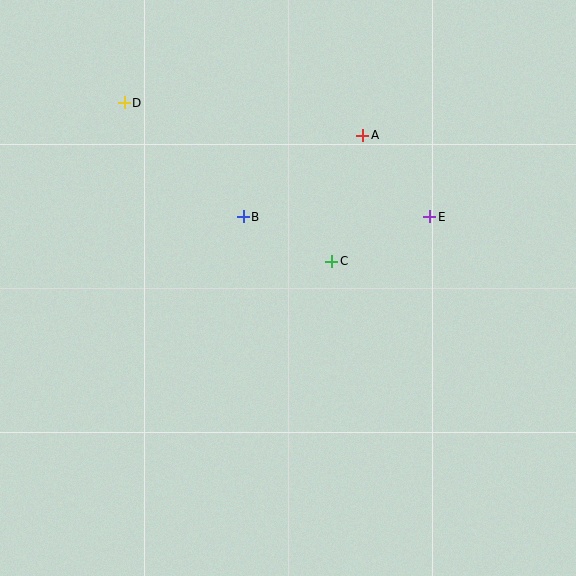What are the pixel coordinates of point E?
Point E is at (430, 217).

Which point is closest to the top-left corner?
Point D is closest to the top-left corner.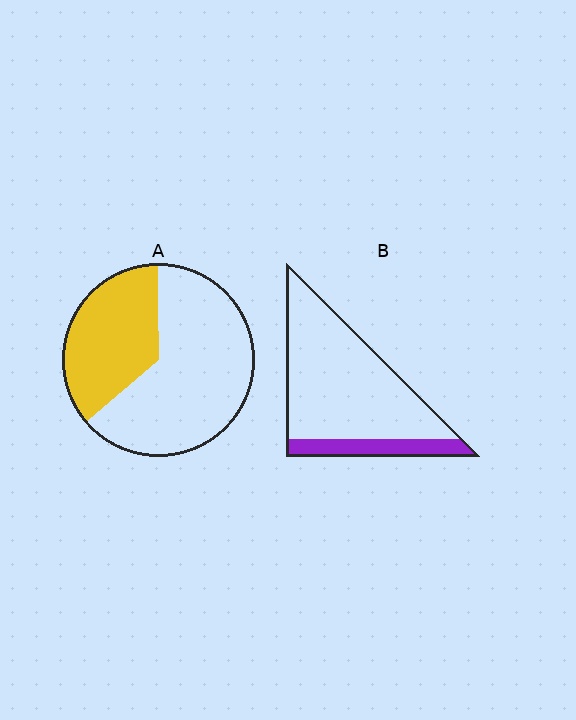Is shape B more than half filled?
No.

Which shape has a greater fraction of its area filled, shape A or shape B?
Shape A.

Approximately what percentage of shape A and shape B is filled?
A is approximately 35% and B is approximately 20%.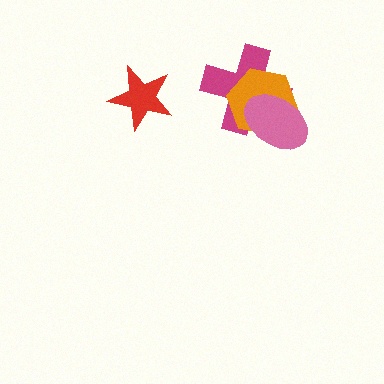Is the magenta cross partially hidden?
Yes, it is partially covered by another shape.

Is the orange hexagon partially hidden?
Yes, it is partially covered by another shape.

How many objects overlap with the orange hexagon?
2 objects overlap with the orange hexagon.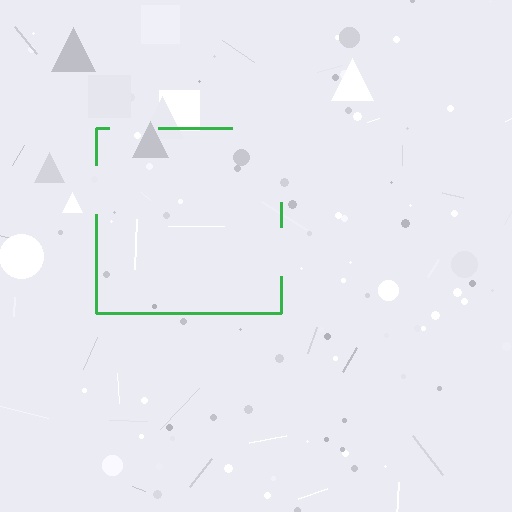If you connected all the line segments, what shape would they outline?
They would outline a square.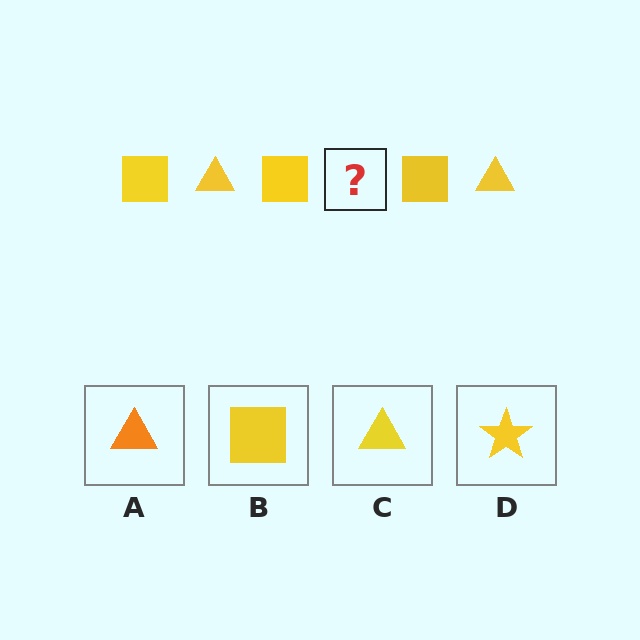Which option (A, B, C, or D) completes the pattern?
C.